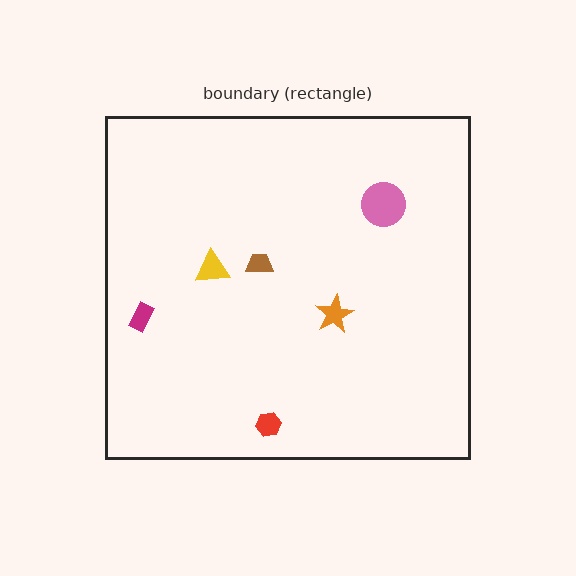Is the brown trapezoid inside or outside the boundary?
Inside.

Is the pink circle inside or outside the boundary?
Inside.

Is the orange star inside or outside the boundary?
Inside.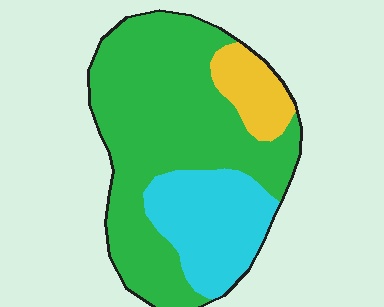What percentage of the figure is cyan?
Cyan takes up less than a quarter of the figure.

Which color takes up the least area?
Yellow, at roughly 10%.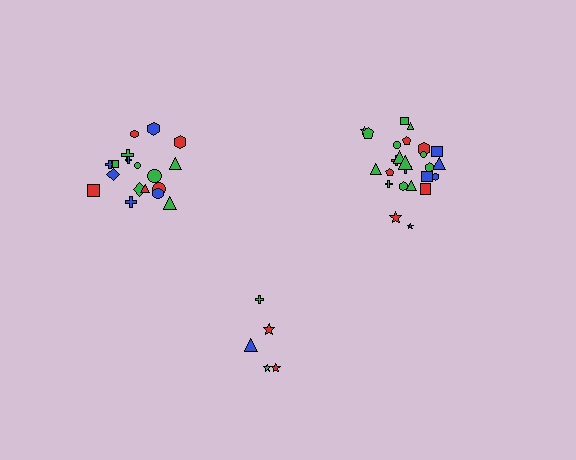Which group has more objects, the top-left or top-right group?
The top-right group.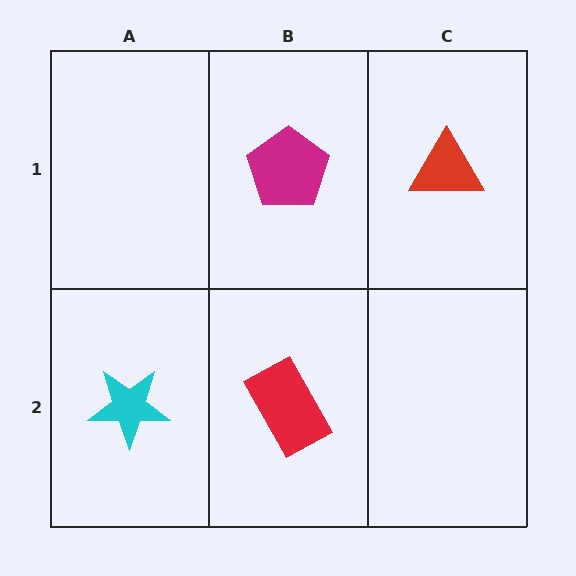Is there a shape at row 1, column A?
No, that cell is empty.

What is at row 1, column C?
A red triangle.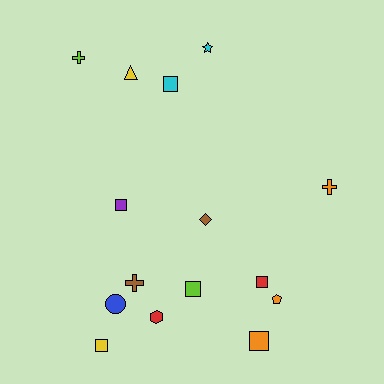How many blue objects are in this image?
There is 1 blue object.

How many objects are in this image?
There are 15 objects.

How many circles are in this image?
There is 1 circle.